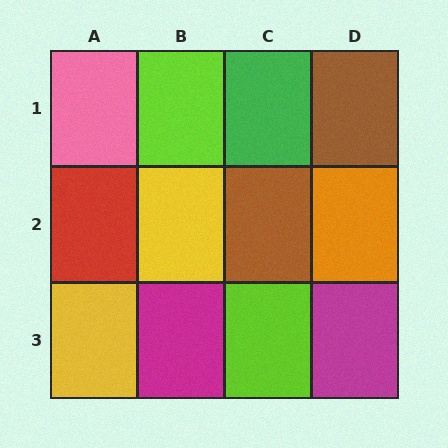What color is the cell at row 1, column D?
Brown.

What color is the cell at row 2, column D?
Orange.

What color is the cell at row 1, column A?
Pink.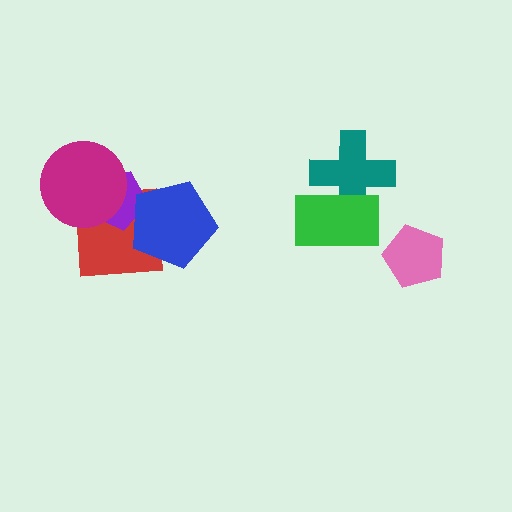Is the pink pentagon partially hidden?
No, no other shape covers it.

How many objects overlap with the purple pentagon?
3 objects overlap with the purple pentagon.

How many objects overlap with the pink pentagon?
0 objects overlap with the pink pentagon.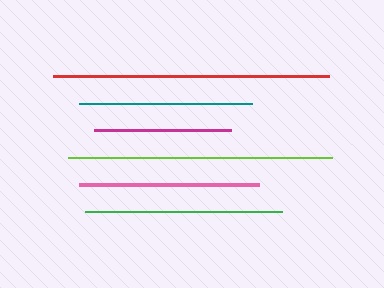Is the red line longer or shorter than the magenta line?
The red line is longer than the magenta line.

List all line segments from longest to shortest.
From longest to shortest: red, lime, green, pink, teal, magenta.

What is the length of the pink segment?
The pink segment is approximately 180 pixels long.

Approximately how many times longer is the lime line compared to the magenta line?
The lime line is approximately 1.9 times the length of the magenta line.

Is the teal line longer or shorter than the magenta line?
The teal line is longer than the magenta line.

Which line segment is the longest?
The red line is the longest at approximately 276 pixels.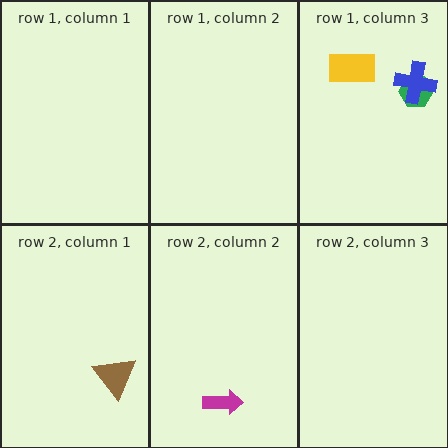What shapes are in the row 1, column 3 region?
The green hexagon, the yellow rectangle, the blue cross.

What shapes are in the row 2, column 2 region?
The magenta arrow.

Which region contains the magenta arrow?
The row 2, column 2 region.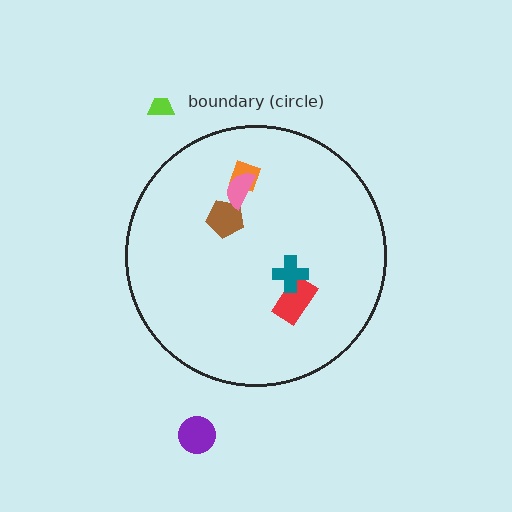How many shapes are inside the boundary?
5 inside, 2 outside.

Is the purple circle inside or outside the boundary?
Outside.